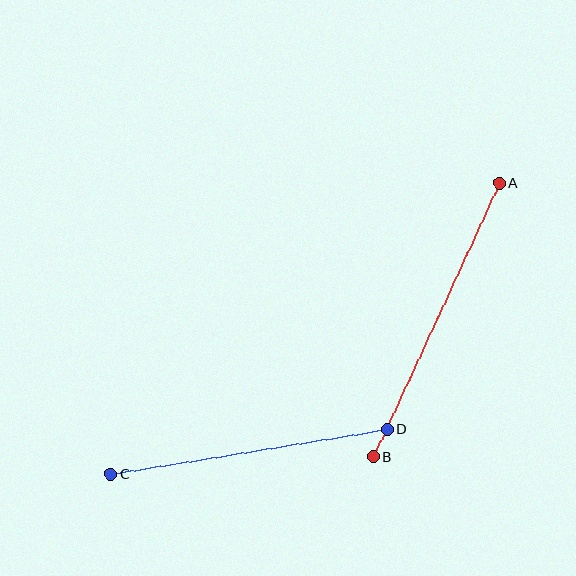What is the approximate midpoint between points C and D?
The midpoint is at approximately (249, 451) pixels.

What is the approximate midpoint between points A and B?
The midpoint is at approximately (436, 320) pixels.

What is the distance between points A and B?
The distance is approximately 301 pixels.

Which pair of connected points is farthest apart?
Points A and B are farthest apart.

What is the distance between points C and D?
The distance is approximately 280 pixels.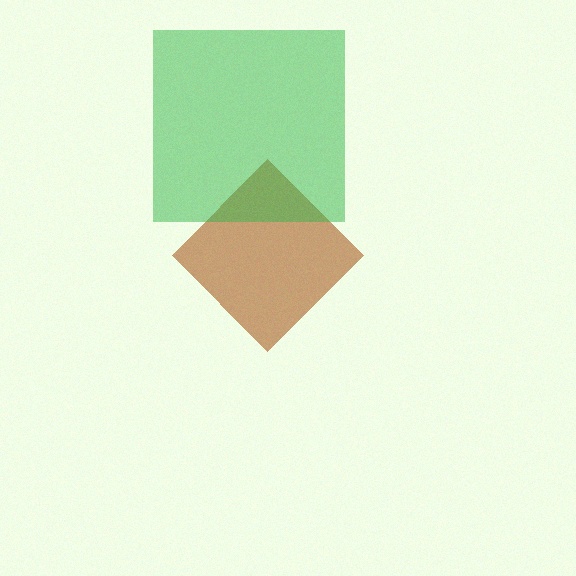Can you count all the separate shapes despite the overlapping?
Yes, there are 2 separate shapes.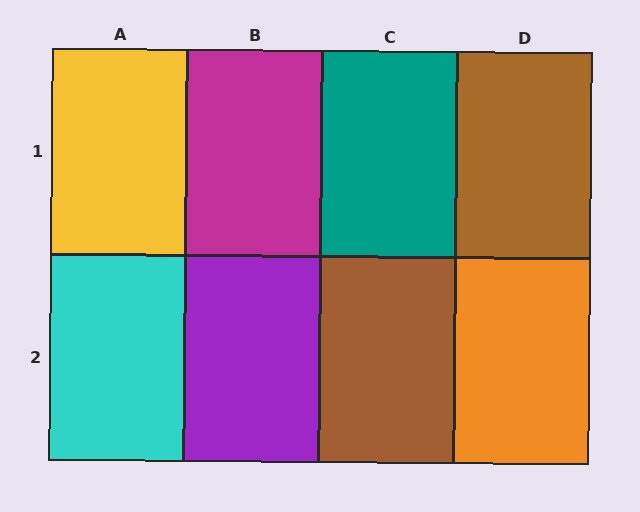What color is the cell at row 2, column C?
Brown.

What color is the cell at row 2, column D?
Orange.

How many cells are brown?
2 cells are brown.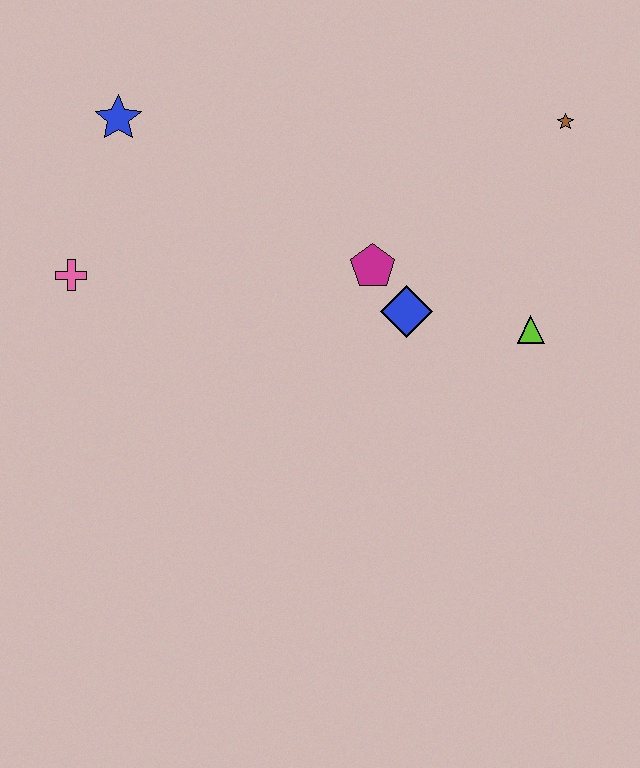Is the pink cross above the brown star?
No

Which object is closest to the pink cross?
The blue star is closest to the pink cross.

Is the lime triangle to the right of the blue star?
Yes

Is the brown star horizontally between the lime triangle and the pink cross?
No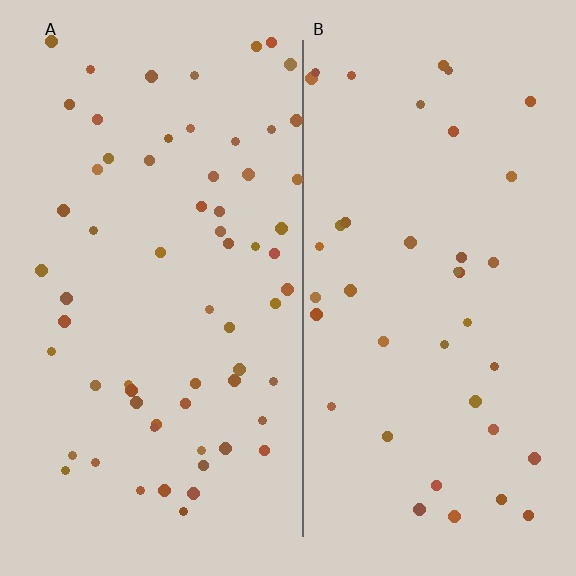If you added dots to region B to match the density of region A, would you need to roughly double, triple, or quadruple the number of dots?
Approximately double.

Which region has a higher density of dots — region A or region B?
A (the left).